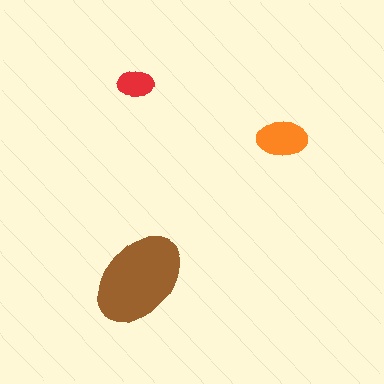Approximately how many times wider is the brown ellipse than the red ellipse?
About 2.5 times wider.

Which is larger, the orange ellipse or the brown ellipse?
The brown one.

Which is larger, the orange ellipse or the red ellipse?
The orange one.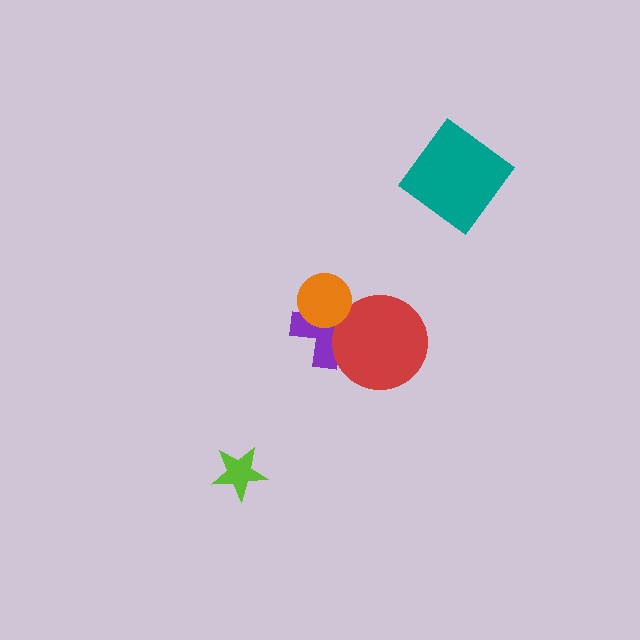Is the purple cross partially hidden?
Yes, it is partially covered by another shape.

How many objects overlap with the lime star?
0 objects overlap with the lime star.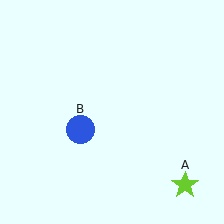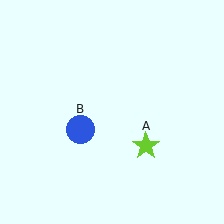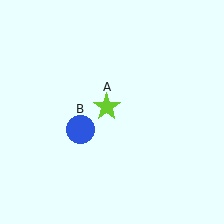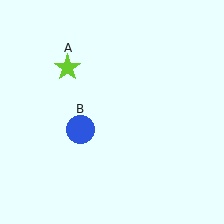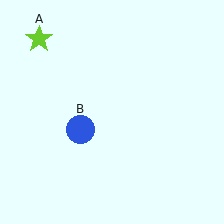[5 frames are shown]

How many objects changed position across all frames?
1 object changed position: lime star (object A).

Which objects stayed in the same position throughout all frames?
Blue circle (object B) remained stationary.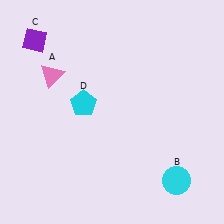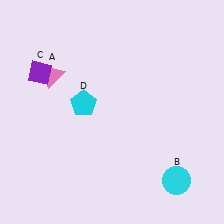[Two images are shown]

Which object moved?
The purple diamond (C) moved down.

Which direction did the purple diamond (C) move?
The purple diamond (C) moved down.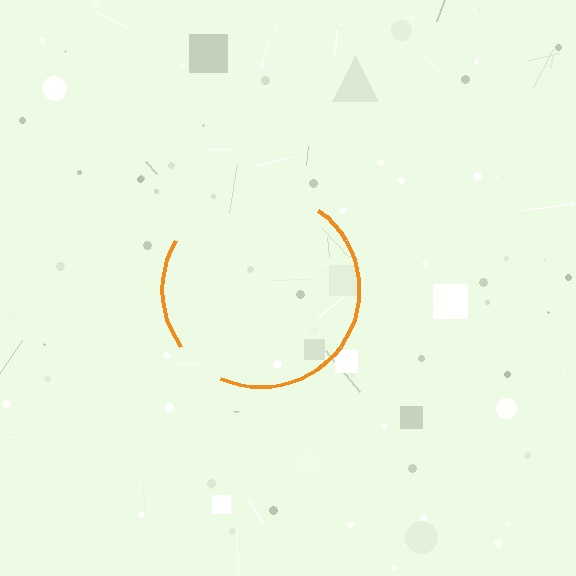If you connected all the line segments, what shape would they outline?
They would outline a circle.